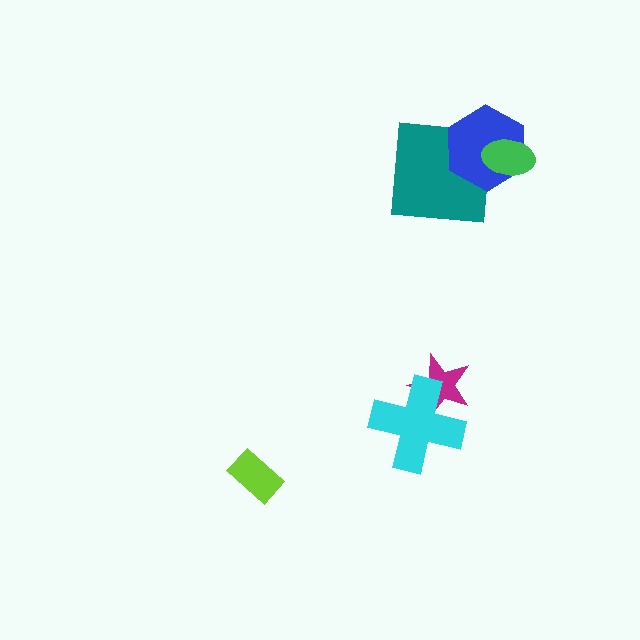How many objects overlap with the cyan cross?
1 object overlaps with the cyan cross.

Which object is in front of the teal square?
The blue hexagon is in front of the teal square.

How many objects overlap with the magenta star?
1 object overlaps with the magenta star.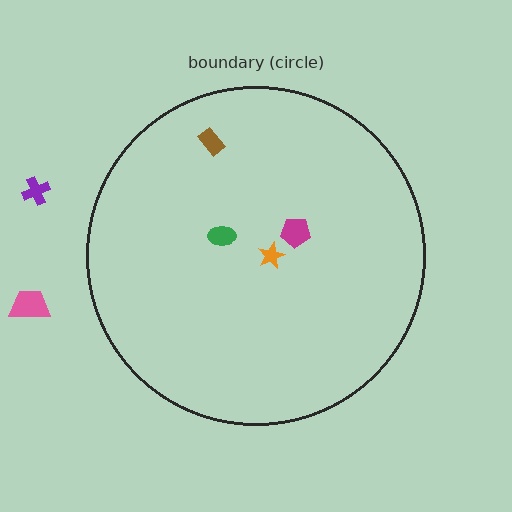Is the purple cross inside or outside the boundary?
Outside.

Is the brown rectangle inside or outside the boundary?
Inside.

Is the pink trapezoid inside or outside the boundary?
Outside.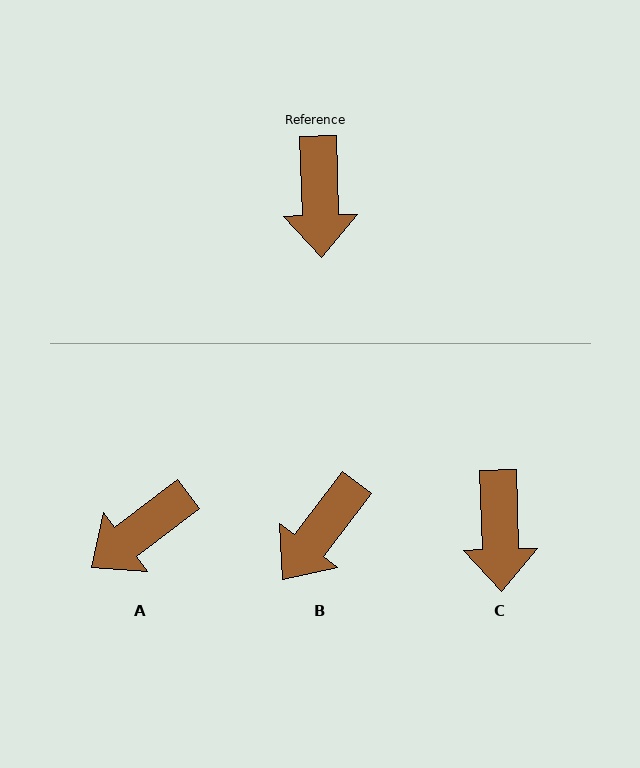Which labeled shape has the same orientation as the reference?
C.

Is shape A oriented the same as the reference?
No, it is off by about 55 degrees.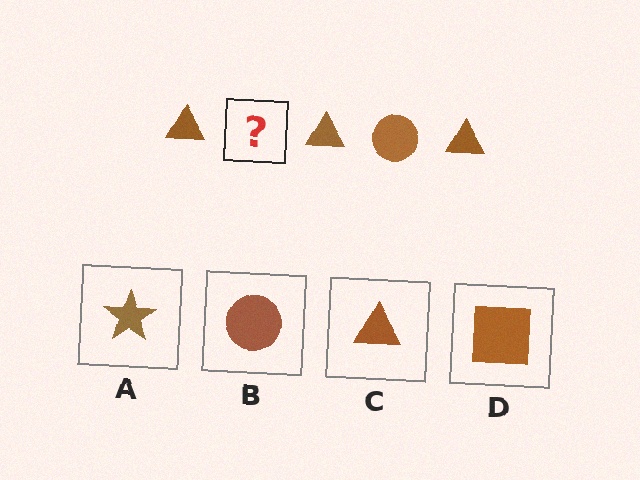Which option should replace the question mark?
Option B.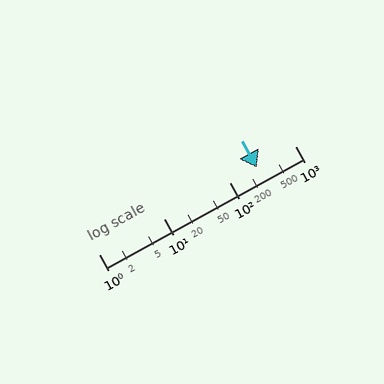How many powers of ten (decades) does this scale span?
The scale spans 3 decades, from 1 to 1000.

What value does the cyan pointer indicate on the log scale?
The pointer indicates approximately 260.